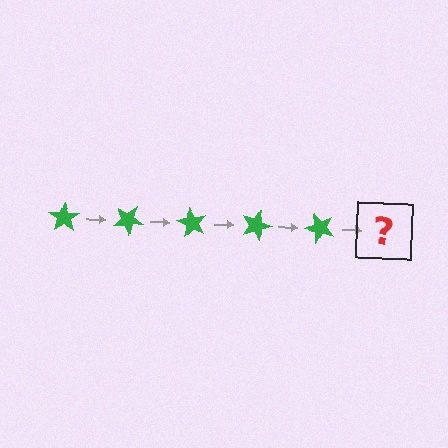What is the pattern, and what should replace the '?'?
The pattern is that the star rotates 30 degrees each step. The '?' should be a green star rotated 150 degrees.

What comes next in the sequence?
The next element should be a green star rotated 150 degrees.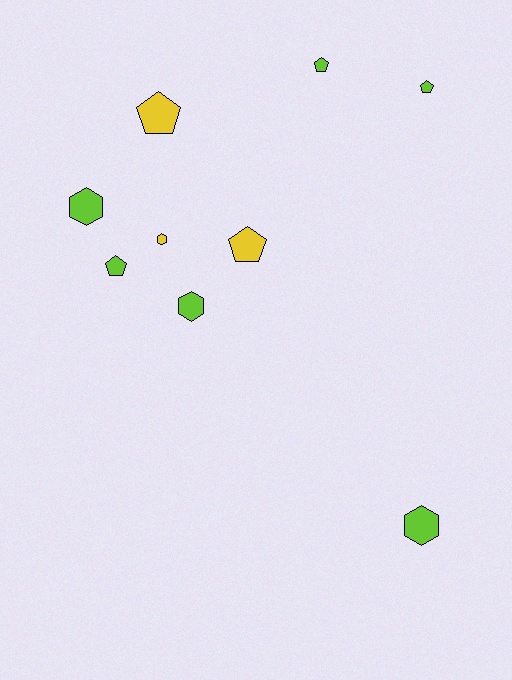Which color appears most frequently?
Lime, with 6 objects.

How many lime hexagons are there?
There are 3 lime hexagons.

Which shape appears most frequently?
Pentagon, with 5 objects.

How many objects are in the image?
There are 9 objects.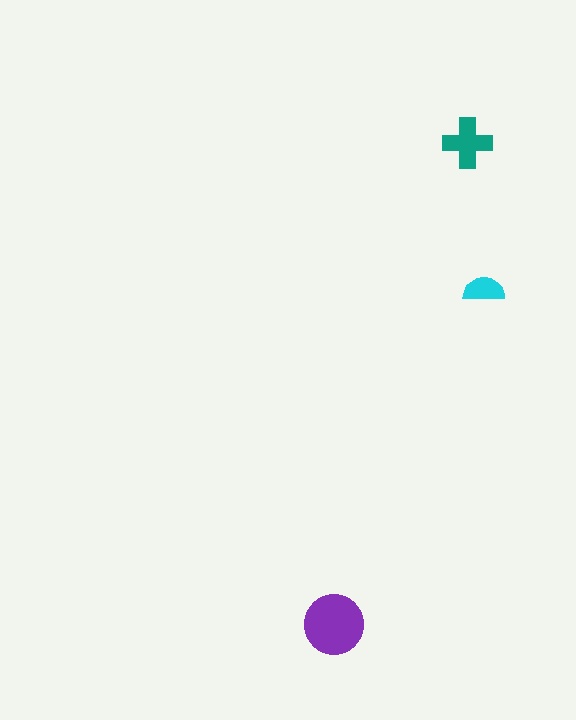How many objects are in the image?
There are 3 objects in the image.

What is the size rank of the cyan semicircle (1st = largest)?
3rd.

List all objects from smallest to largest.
The cyan semicircle, the teal cross, the purple circle.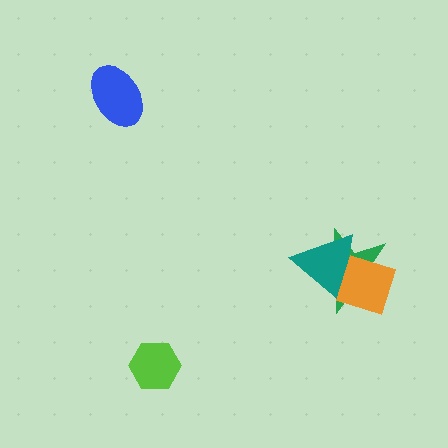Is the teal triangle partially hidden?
Yes, it is partially covered by another shape.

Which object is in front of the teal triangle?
The orange diamond is in front of the teal triangle.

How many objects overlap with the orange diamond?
2 objects overlap with the orange diamond.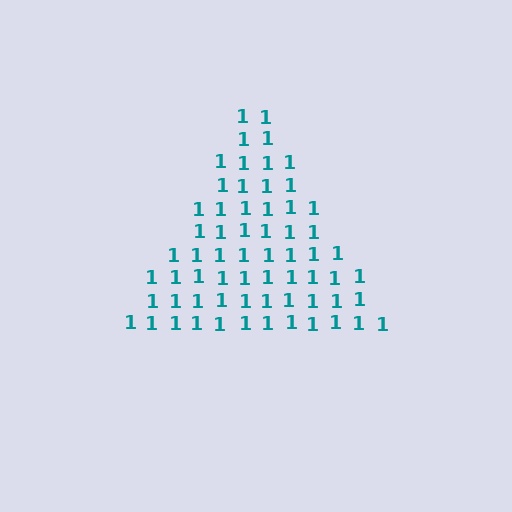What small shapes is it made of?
It is made of small digit 1's.